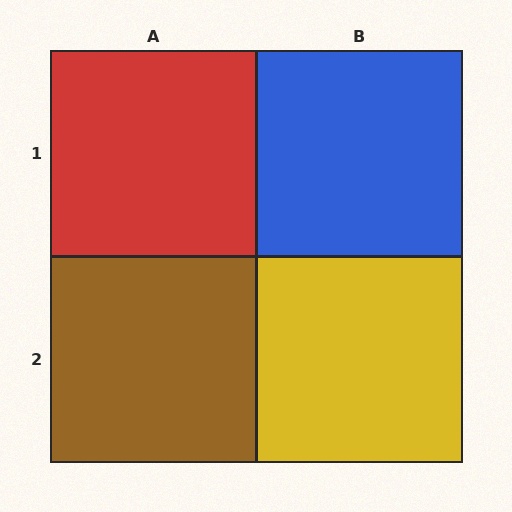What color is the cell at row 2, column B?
Yellow.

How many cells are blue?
1 cell is blue.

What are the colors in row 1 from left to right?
Red, blue.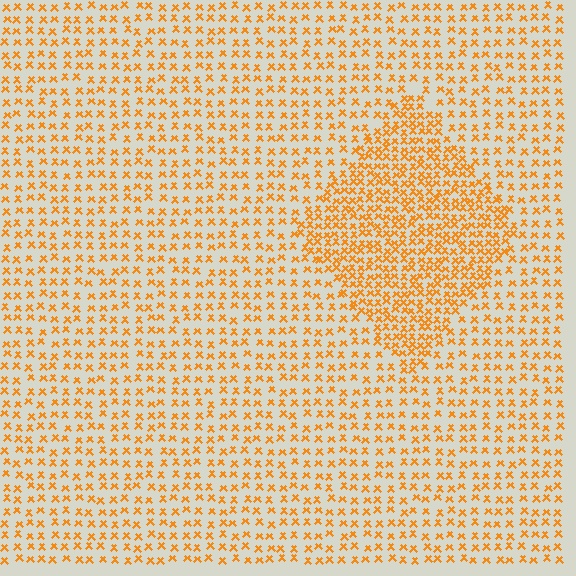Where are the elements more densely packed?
The elements are more densely packed inside the diamond boundary.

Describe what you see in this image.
The image contains small orange elements arranged at two different densities. A diamond-shaped region is visible where the elements are more densely packed than the surrounding area.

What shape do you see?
I see a diamond.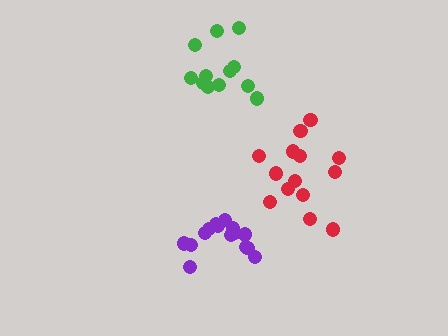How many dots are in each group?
Group 1: 12 dots, Group 2: 15 dots, Group 3: 14 dots (41 total).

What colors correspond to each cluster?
The clusters are colored: green, purple, red.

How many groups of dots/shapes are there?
There are 3 groups.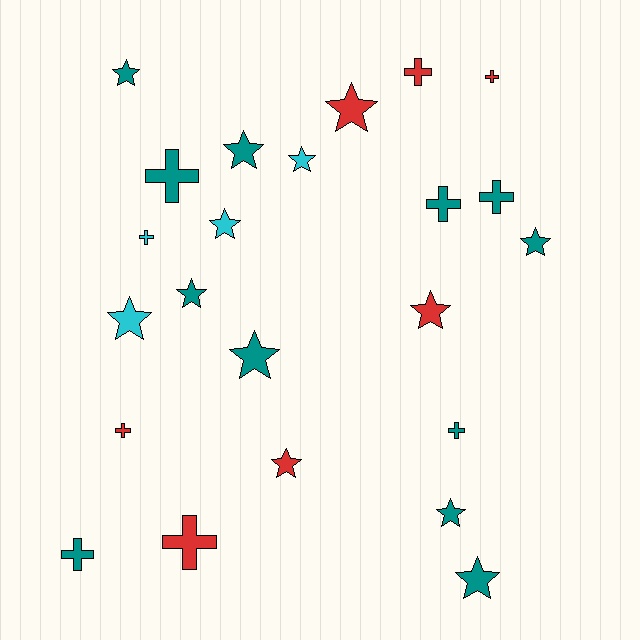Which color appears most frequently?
Teal, with 12 objects.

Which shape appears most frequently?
Star, with 13 objects.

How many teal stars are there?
There are 7 teal stars.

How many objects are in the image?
There are 23 objects.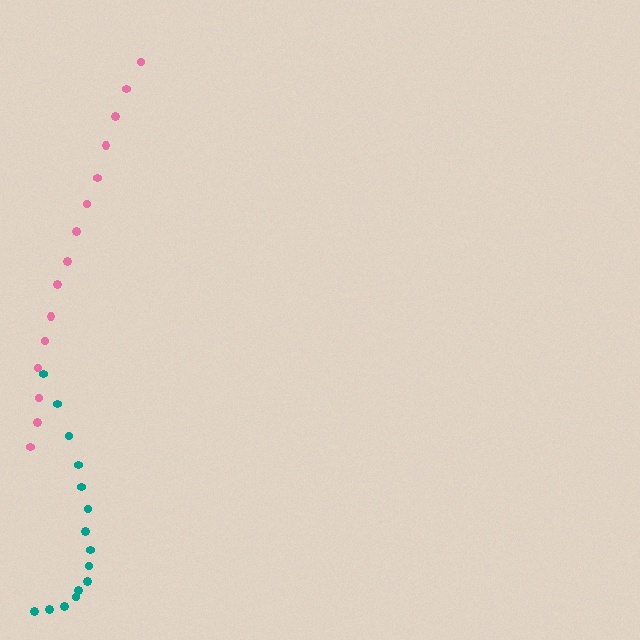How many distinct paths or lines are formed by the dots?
There are 2 distinct paths.